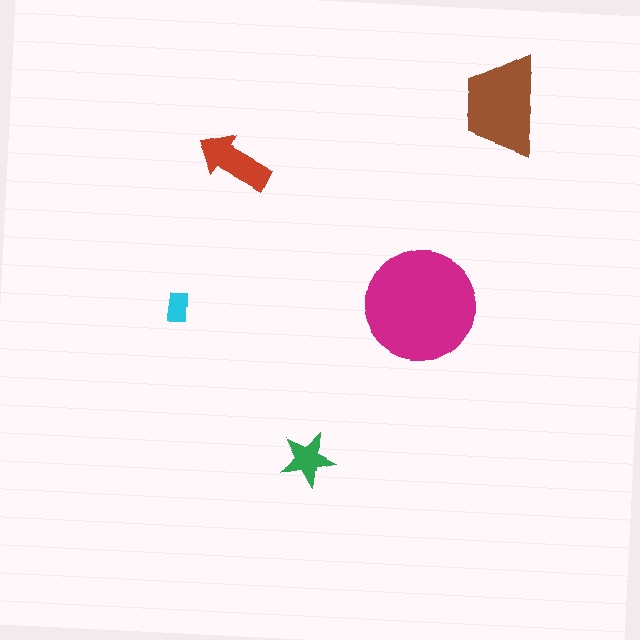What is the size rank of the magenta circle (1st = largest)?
1st.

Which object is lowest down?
The green star is bottommost.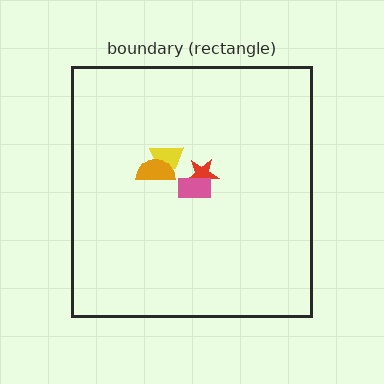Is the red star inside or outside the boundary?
Inside.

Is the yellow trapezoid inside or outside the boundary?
Inside.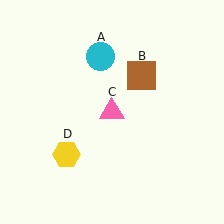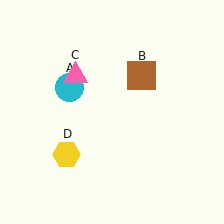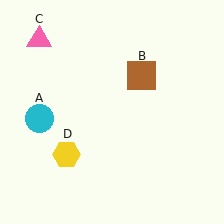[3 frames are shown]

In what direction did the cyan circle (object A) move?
The cyan circle (object A) moved down and to the left.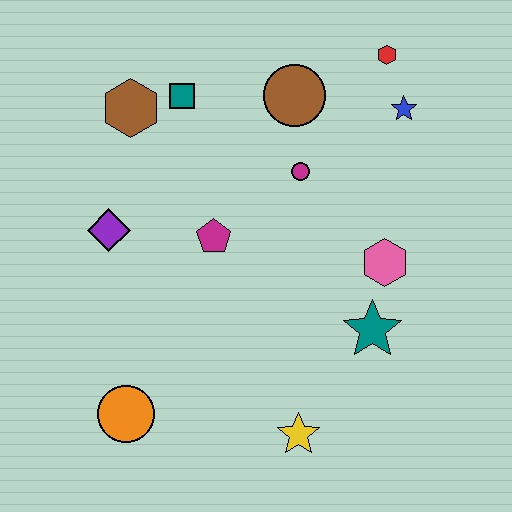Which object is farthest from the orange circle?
The red hexagon is farthest from the orange circle.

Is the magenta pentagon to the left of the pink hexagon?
Yes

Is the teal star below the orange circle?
No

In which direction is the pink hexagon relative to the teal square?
The pink hexagon is to the right of the teal square.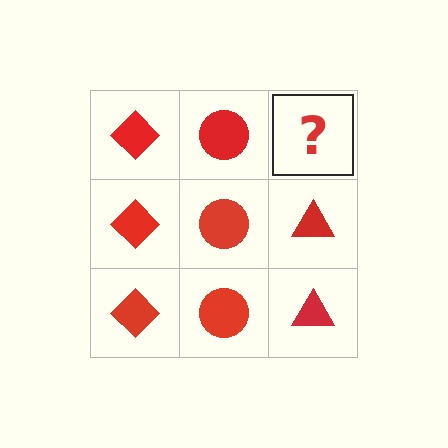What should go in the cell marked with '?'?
The missing cell should contain a red triangle.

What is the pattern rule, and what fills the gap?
The rule is that each column has a consistent shape. The gap should be filled with a red triangle.